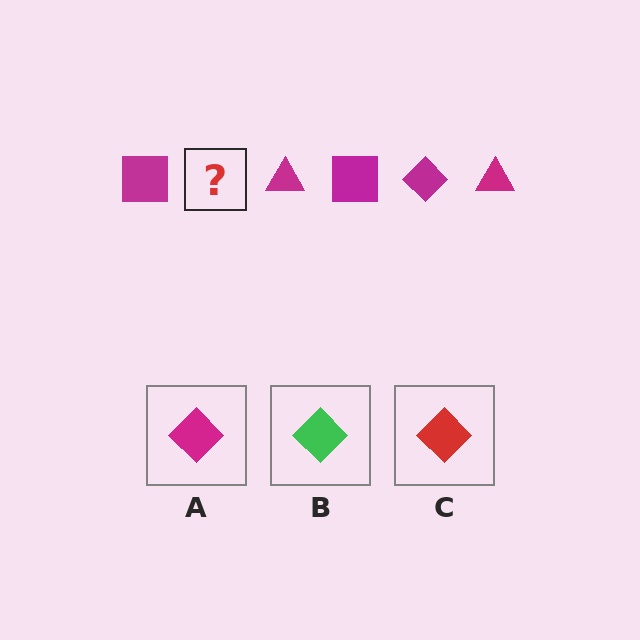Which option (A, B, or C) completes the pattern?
A.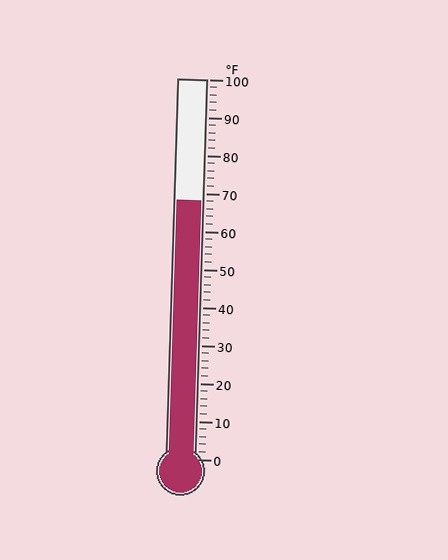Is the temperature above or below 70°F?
The temperature is below 70°F.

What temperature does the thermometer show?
The thermometer shows approximately 68°F.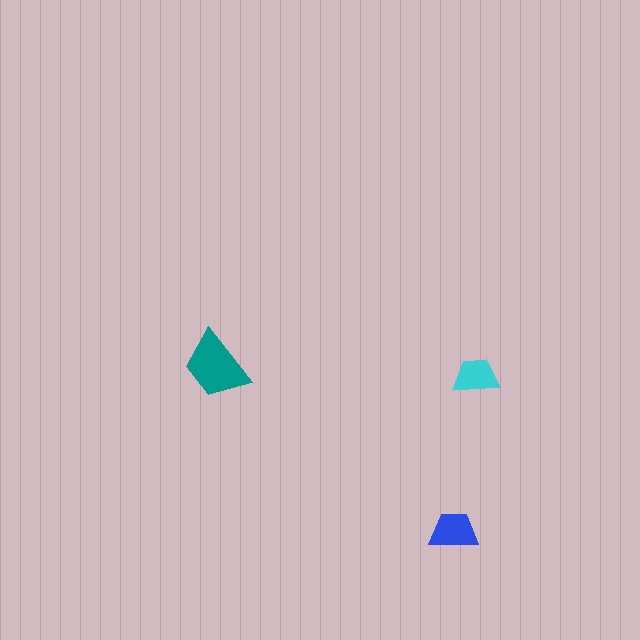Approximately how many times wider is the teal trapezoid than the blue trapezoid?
About 1.5 times wider.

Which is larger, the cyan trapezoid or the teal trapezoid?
The teal one.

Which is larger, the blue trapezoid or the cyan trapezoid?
The blue one.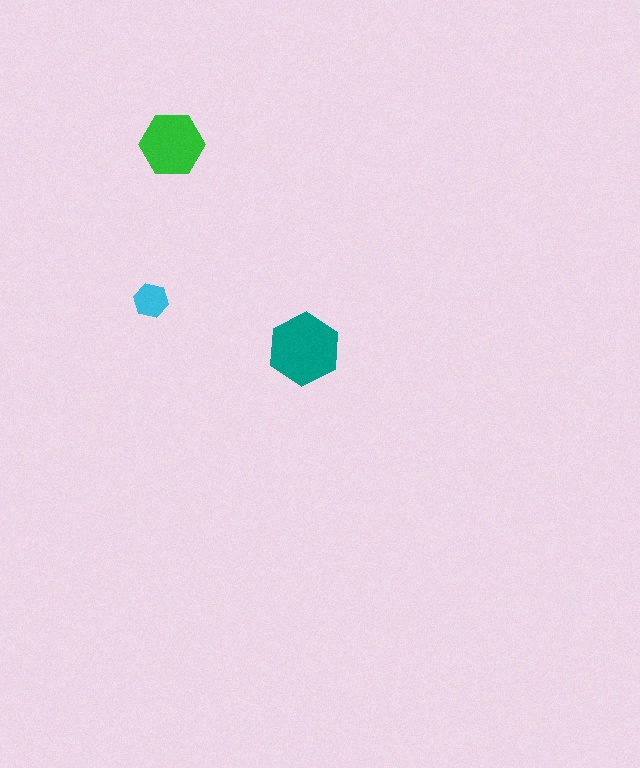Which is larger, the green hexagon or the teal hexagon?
The teal one.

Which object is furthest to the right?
The teal hexagon is rightmost.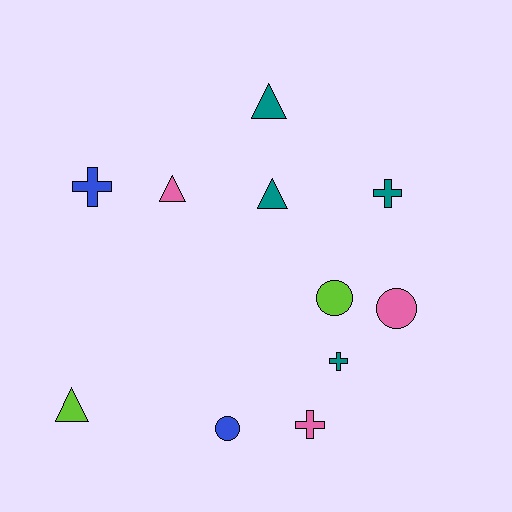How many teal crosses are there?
There are 2 teal crosses.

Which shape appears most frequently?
Cross, with 4 objects.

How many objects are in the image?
There are 11 objects.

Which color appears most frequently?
Teal, with 4 objects.